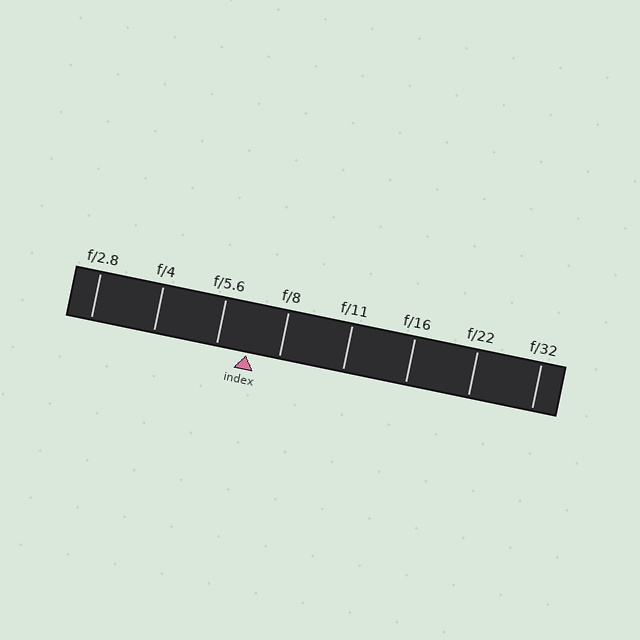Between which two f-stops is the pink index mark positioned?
The index mark is between f/5.6 and f/8.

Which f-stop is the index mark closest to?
The index mark is closest to f/5.6.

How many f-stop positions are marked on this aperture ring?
There are 8 f-stop positions marked.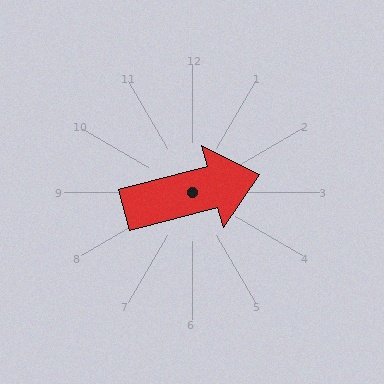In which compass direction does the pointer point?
East.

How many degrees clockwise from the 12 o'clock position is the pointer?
Approximately 75 degrees.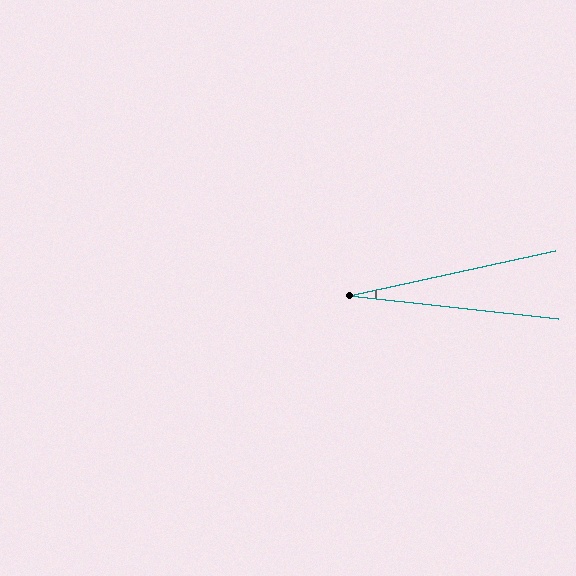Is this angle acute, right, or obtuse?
It is acute.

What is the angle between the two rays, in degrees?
Approximately 19 degrees.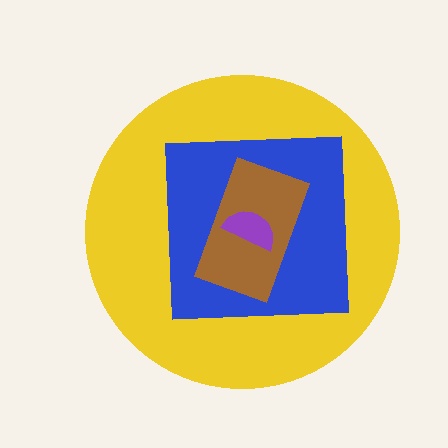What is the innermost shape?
The purple semicircle.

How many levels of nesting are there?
4.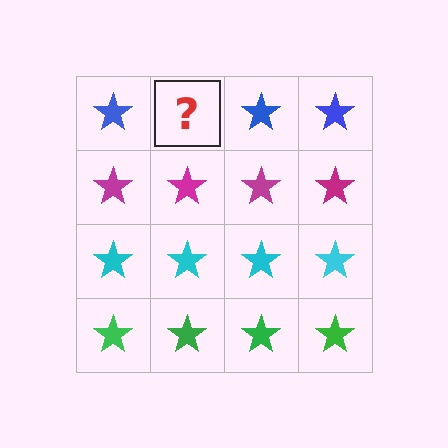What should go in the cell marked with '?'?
The missing cell should contain a blue star.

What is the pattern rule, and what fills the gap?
The rule is that each row has a consistent color. The gap should be filled with a blue star.